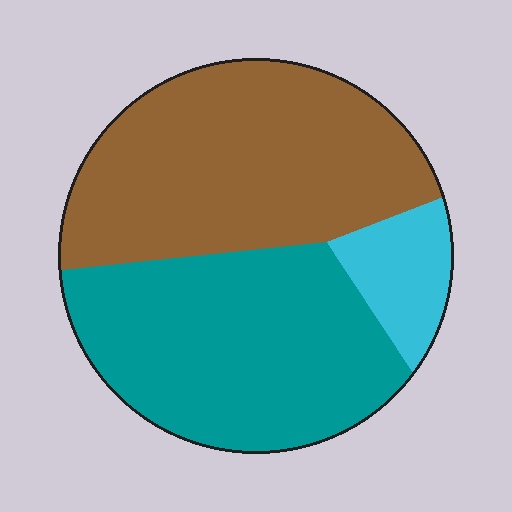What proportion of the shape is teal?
Teal takes up about two fifths (2/5) of the shape.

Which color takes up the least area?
Cyan, at roughly 10%.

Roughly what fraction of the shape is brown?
Brown takes up about one half (1/2) of the shape.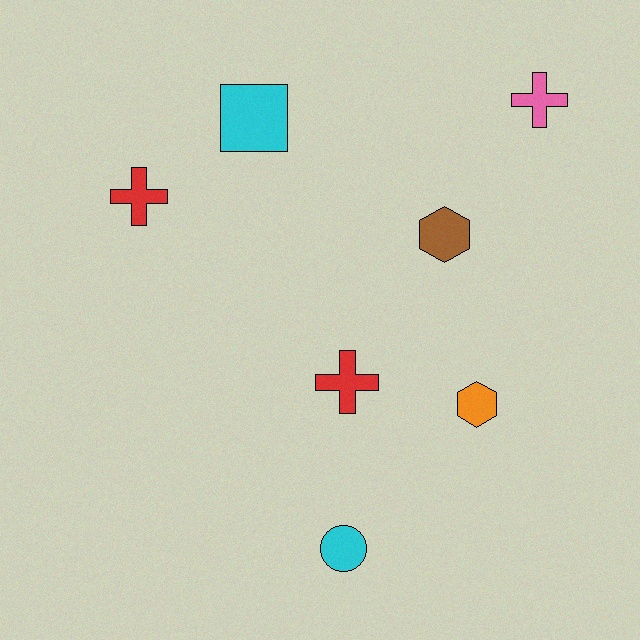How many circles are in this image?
There is 1 circle.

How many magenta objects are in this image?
There are no magenta objects.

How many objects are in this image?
There are 7 objects.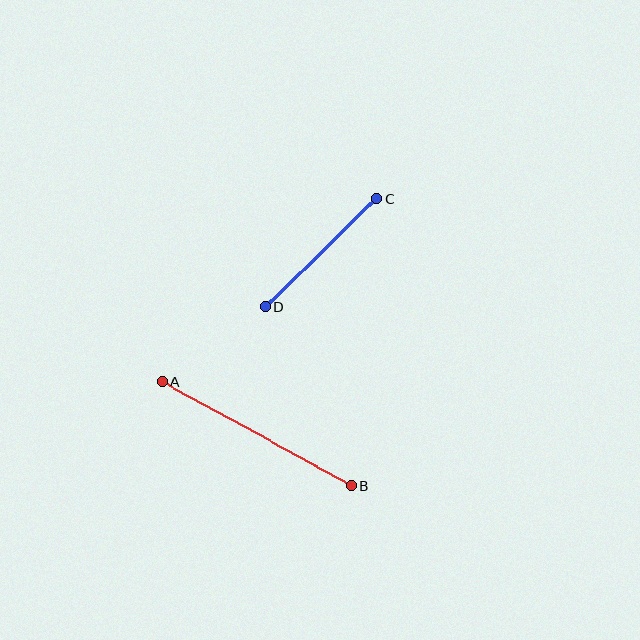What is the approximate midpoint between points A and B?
The midpoint is at approximately (257, 434) pixels.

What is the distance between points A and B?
The distance is approximately 216 pixels.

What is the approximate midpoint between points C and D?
The midpoint is at approximately (321, 253) pixels.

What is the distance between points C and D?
The distance is approximately 156 pixels.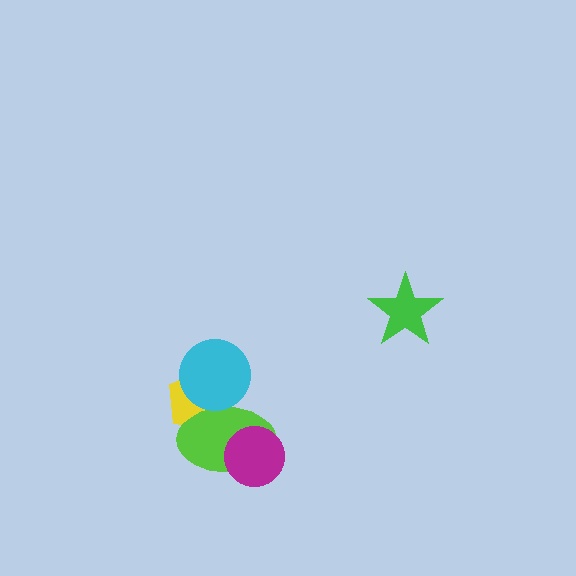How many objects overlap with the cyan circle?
2 objects overlap with the cyan circle.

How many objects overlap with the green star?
0 objects overlap with the green star.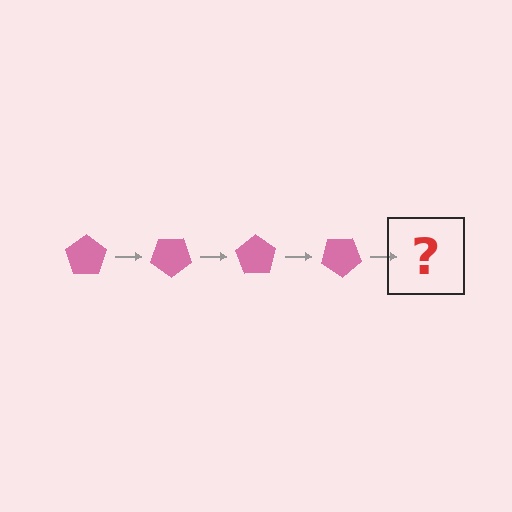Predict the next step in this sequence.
The next step is a pink pentagon rotated 140 degrees.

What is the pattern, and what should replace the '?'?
The pattern is that the pentagon rotates 35 degrees each step. The '?' should be a pink pentagon rotated 140 degrees.